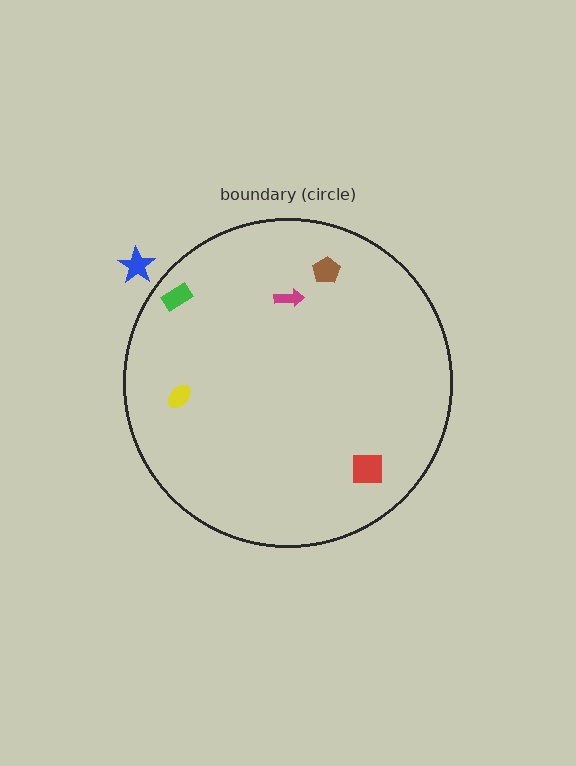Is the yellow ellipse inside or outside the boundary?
Inside.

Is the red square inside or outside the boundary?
Inside.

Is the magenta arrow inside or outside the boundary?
Inside.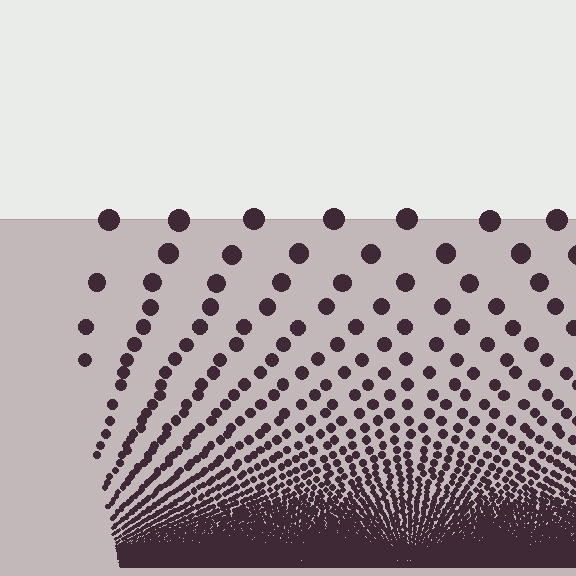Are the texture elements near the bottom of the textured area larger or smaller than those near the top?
Smaller. The gradient is inverted — elements near the bottom are smaller and denser.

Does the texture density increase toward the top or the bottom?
Density increases toward the bottom.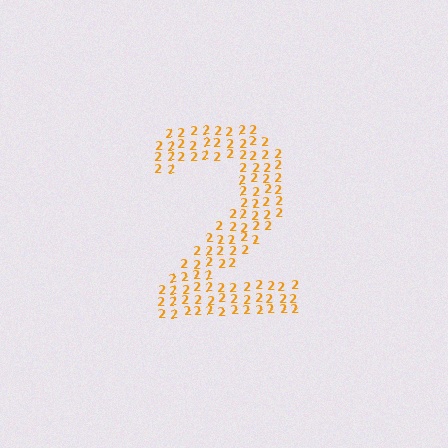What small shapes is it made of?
It is made of small digit 2's.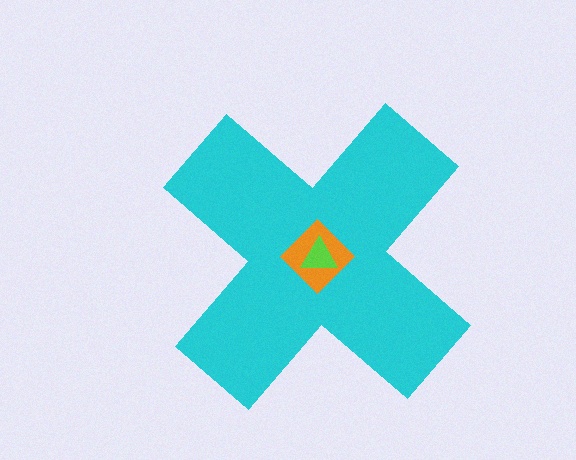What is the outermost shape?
The cyan cross.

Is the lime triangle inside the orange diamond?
Yes.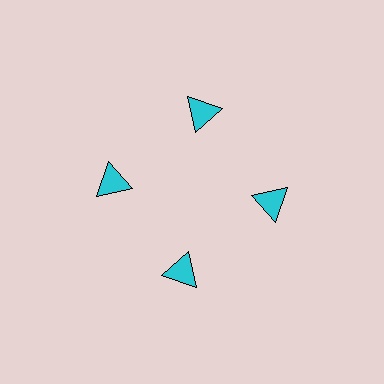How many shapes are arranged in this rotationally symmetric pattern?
There are 4 shapes, arranged in 4 groups of 1.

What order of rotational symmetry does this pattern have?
This pattern has 4-fold rotational symmetry.